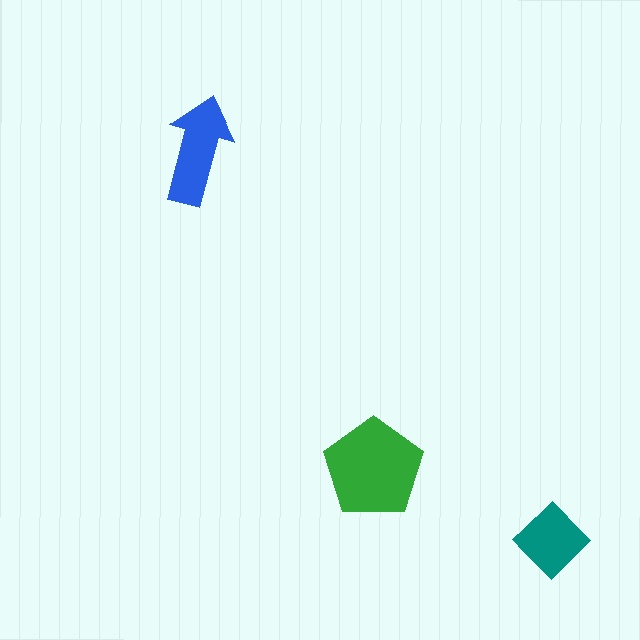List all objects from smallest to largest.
The teal diamond, the blue arrow, the green pentagon.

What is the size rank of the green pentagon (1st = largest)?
1st.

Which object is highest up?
The blue arrow is topmost.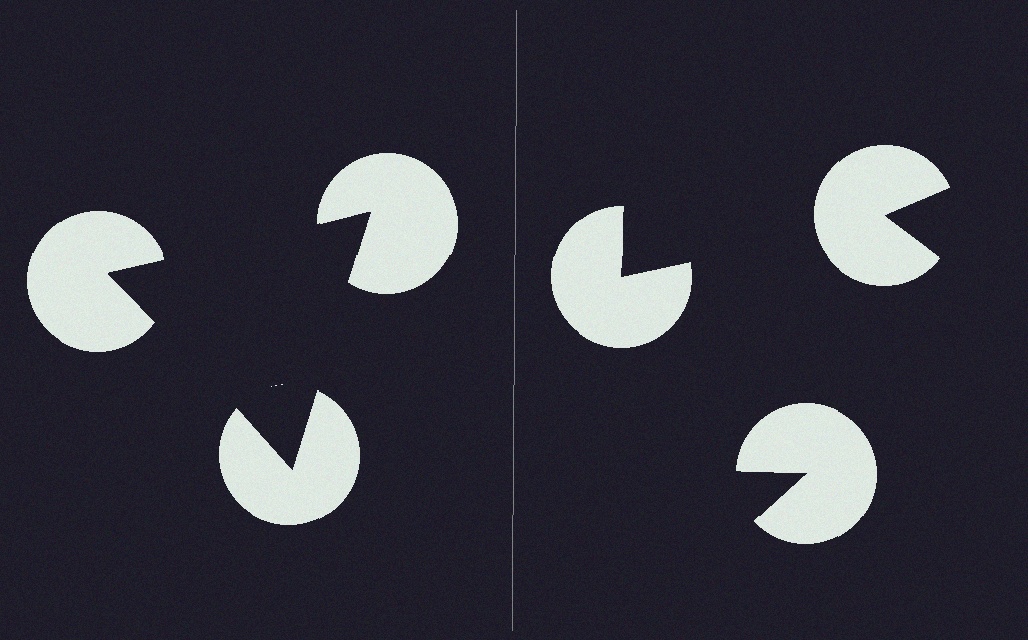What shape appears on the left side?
An illusory triangle.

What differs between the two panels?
The pac-man discs are positioned identically on both sides; only the wedge orientations differ. On the left they align to a triangle; on the right they are misaligned.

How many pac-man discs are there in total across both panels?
6 — 3 on each side.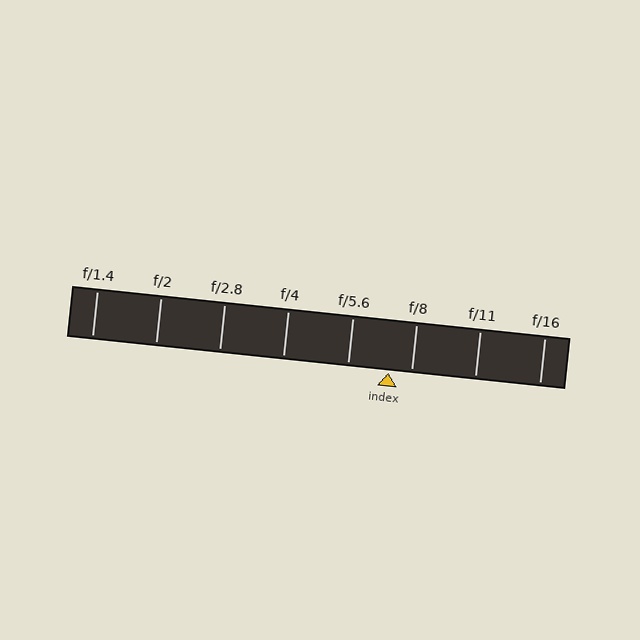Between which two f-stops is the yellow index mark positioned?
The index mark is between f/5.6 and f/8.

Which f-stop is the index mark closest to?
The index mark is closest to f/8.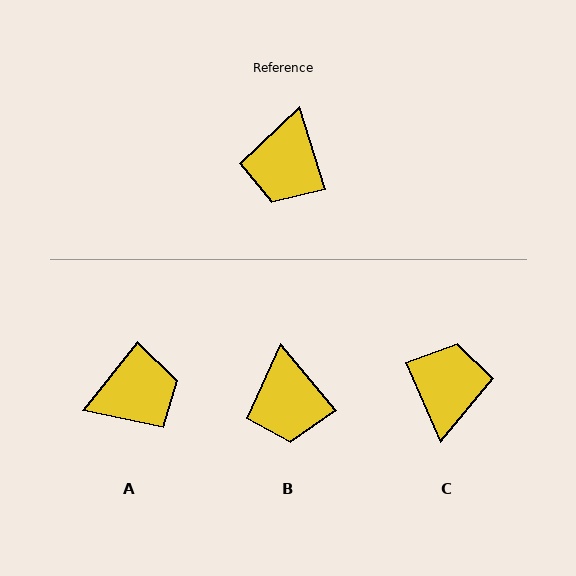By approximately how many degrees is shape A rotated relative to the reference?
Approximately 124 degrees counter-clockwise.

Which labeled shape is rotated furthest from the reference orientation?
C, about 174 degrees away.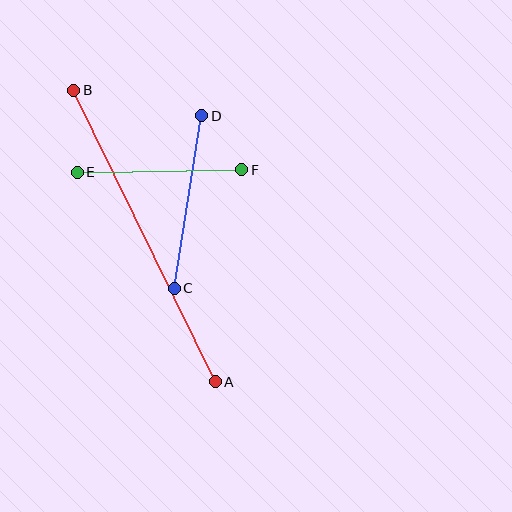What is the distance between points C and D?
The distance is approximately 174 pixels.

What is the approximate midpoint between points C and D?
The midpoint is at approximately (188, 202) pixels.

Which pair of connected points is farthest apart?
Points A and B are farthest apart.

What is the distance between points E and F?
The distance is approximately 164 pixels.